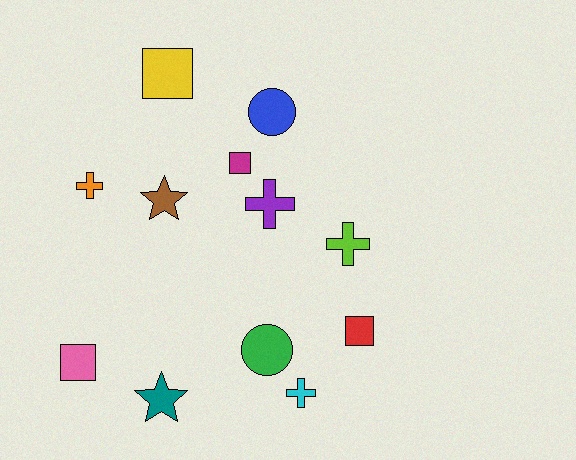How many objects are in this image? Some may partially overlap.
There are 12 objects.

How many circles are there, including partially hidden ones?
There are 2 circles.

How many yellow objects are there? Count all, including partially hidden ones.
There is 1 yellow object.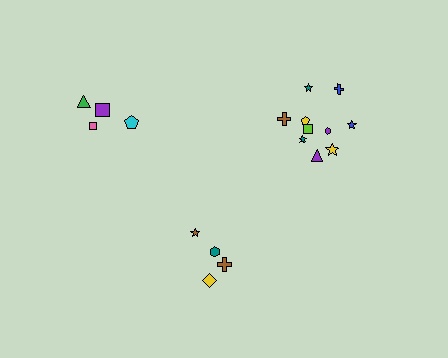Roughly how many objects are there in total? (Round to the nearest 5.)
Roughly 20 objects in total.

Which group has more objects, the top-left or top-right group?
The top-right group.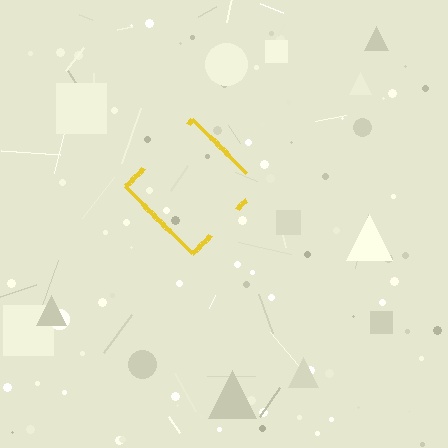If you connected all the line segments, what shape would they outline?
They would outline a diamond.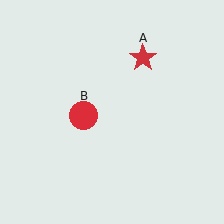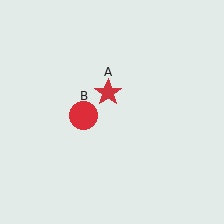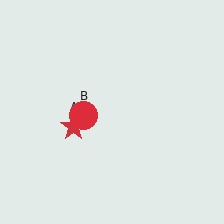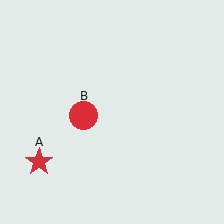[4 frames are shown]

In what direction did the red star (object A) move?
The red star (object A) moved down and to the left.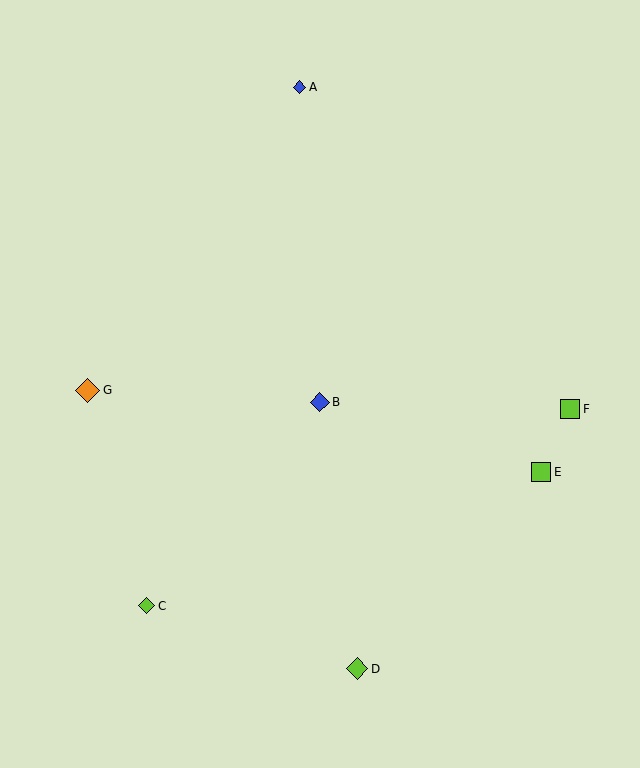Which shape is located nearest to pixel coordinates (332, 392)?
The blue diamond (labeled B) at (320, 402) is nearest to that location.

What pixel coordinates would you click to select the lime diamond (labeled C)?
Click at (147, 606) to select the lime diamond C.